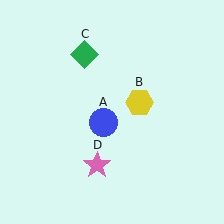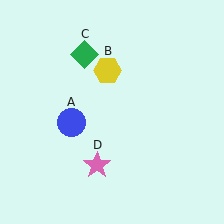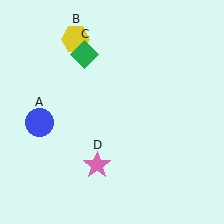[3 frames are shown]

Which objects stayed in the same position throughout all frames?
Green diamond (object C) and pink star (object D) remained stationary.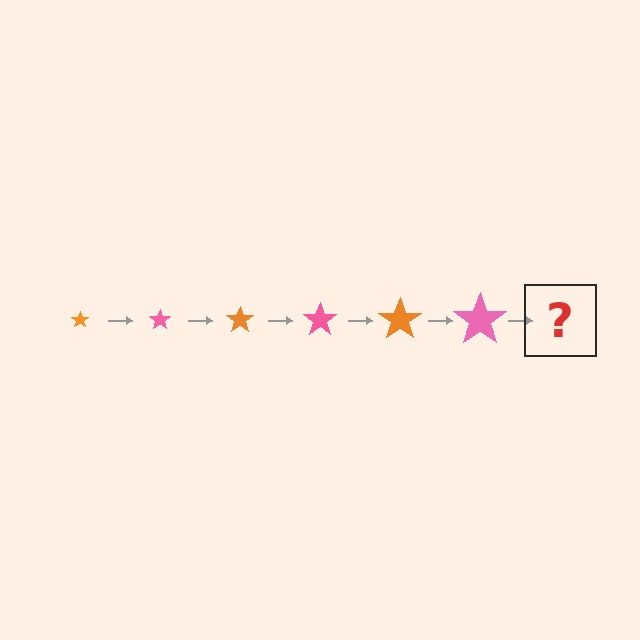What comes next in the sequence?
The next element should be an orange star, larger than the previous one.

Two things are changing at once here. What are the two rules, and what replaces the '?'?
The two rules are that the star grows larger each step and the color cycles through orange and pink. The '?' should be an orange star, larger than the previous one.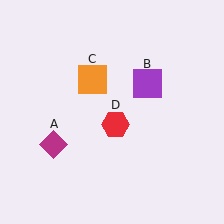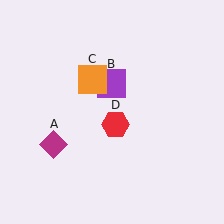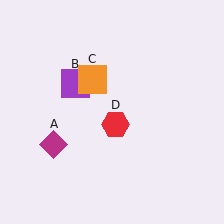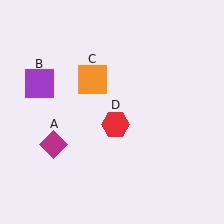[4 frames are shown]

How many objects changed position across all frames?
1 object changed position: purple square (object B).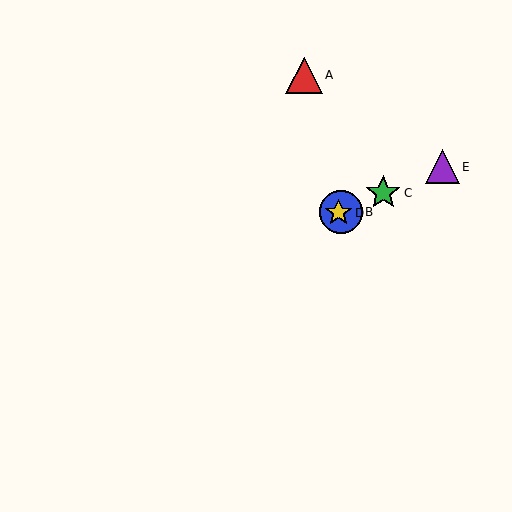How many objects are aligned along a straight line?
4 objects (B, C, D, E) are aligned along a straight line.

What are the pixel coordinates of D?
Object D is at (338, 213).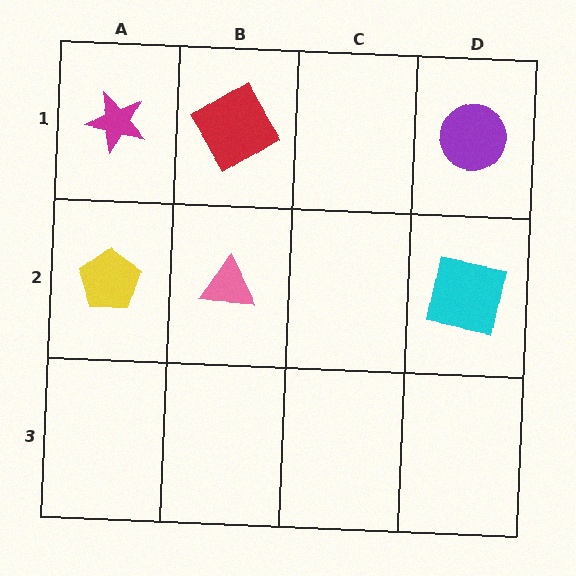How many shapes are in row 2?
3 shapes.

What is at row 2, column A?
A yellow pentagon.